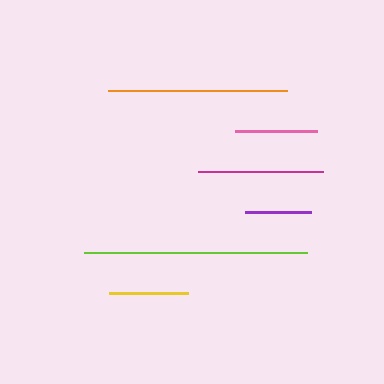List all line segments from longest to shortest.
From longest to shortest: lime, orange, magenta, pink, yellow, purple.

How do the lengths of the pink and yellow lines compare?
The pink and yellow lines are approximately the same length.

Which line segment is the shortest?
The purple line is the shortest at approximately 66 pixels.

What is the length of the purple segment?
The purple segment is approximately 66 pixels long.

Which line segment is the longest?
The lime line is the longest at approximately 223 pixels.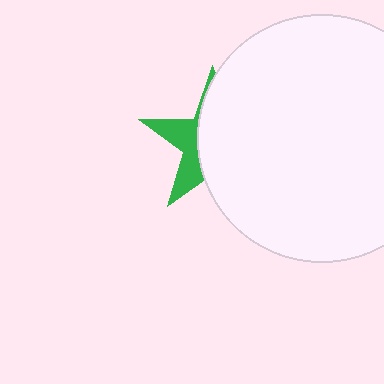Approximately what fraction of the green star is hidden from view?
Roughly 66% of the green star is hidden behind the white circle.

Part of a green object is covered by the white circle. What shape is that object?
It is a star.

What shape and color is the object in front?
The object in front is a white circle.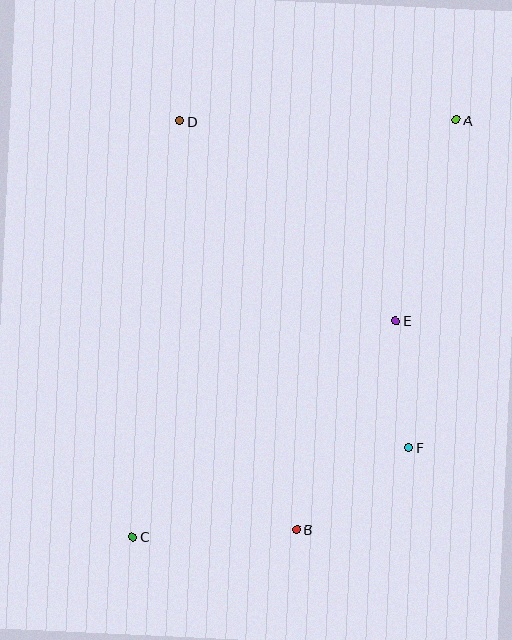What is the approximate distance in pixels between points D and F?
The distance between D and F is approximately 399 pixels.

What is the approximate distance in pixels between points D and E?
The distance between D and E is approximately 294 pixels.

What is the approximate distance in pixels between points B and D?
The distance between B and D is approximately 425 pixels.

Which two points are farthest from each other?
Points A and C are farthest from each other.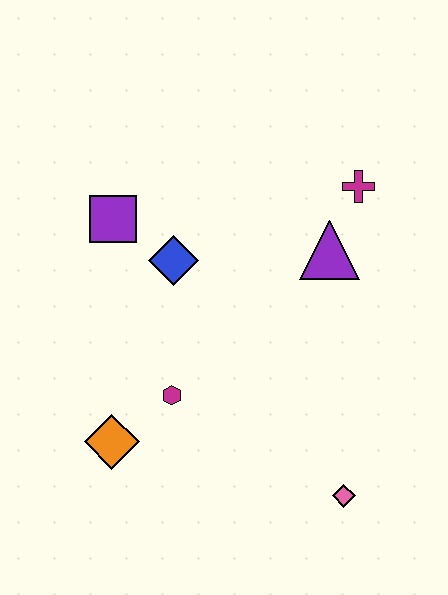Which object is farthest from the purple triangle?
The orange diamond is farthest from the purple triangle.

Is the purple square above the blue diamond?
Yes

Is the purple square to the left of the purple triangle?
Yes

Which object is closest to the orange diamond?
The magenta hexagon is closest to the orange diamond.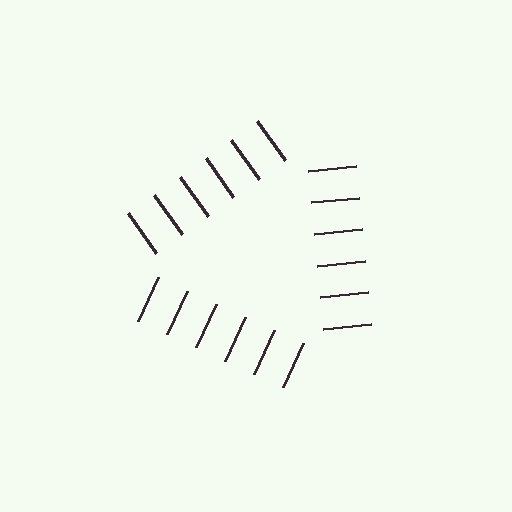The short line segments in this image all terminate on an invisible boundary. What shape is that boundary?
An illusory triangle — the line segments terminate on its edges but no continuous stroke is drawn.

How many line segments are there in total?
18 — 6 along each of the 3 edges.